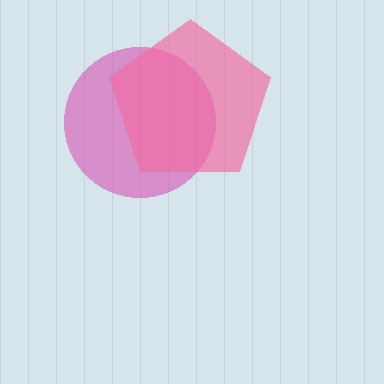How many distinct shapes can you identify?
There are 2 distinct shapes: a magenta circle, a pink pentagon.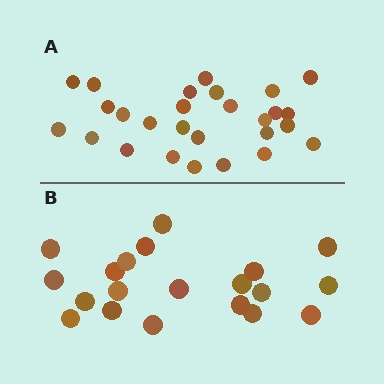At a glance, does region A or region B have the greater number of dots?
Region A (the top region) has more dots.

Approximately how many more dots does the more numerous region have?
Region A has roughly 8 or so more dots than region B.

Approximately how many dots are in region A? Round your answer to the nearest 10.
About 30 dots. (The exact count is 27, which rounds to 30.)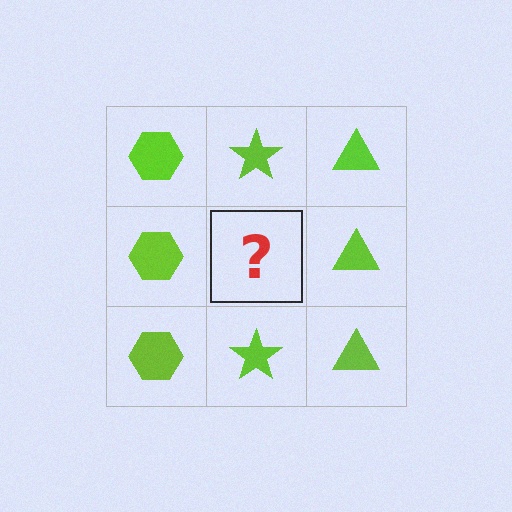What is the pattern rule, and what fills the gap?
The rule is that each column has a consistent shape. The gap should be filled with a lime star.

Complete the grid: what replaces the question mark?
The question mark should be replaced with a lime star.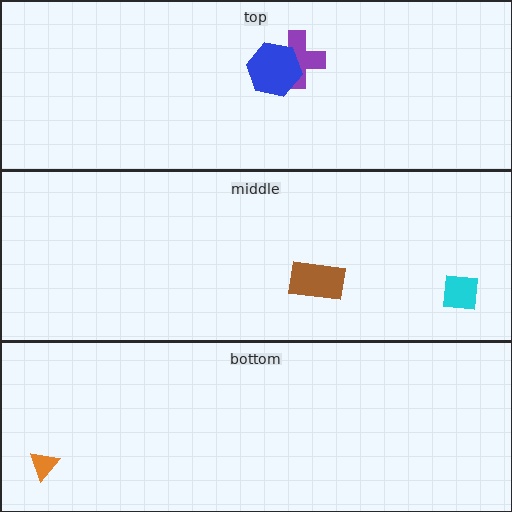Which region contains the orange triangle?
The bottom region.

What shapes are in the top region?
The purple cross, the blue hexagon.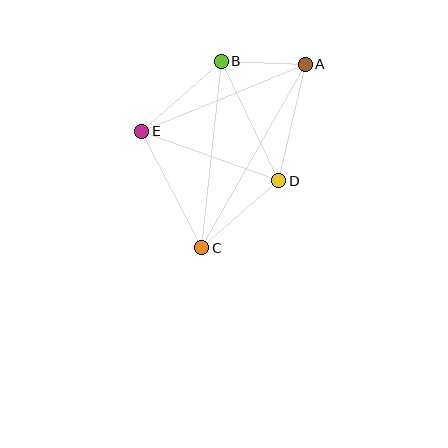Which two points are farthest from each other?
Points A and C are farthest from each other.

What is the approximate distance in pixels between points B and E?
The distance between B and E is approximately 106 pixels.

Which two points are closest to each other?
Points A and B are closest to each other.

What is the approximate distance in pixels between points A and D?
The distance between A and D is approximately 119 pixels.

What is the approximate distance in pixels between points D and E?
The distance between D and E is approximately 146 pixels.